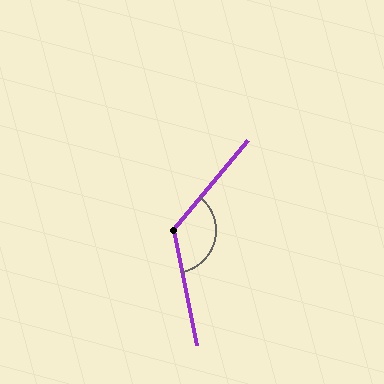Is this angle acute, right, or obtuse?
It is obtuse.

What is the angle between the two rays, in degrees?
Approximately 129 degrees.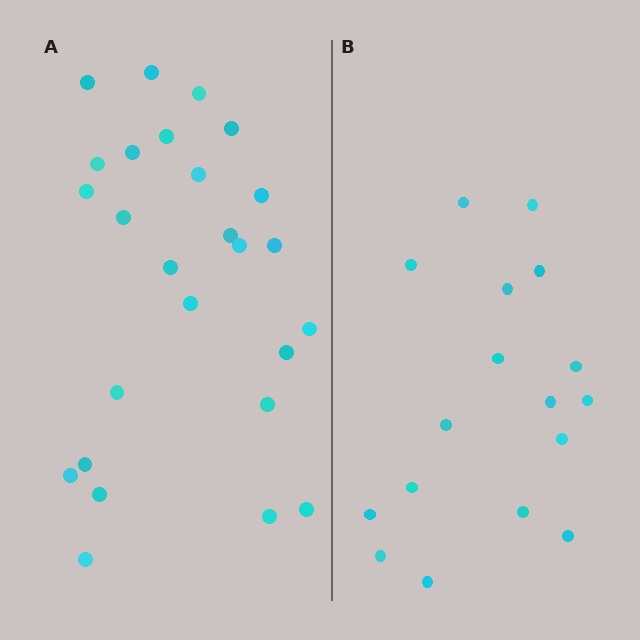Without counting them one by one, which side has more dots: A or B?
Region A (the left region) has more dots.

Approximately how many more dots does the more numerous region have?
Region A has roughly 8 or so more dots than region B.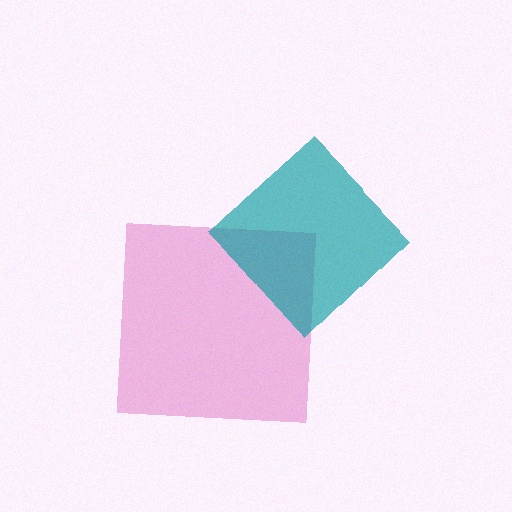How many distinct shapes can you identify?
There are 2 distinct shapes: a pink square, a teal diamond.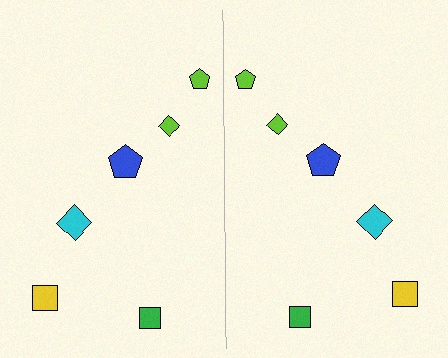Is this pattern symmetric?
Yes, this pattern has bilateral (reflection) symmetry.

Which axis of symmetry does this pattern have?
The pattern has a vertical axis of symmetry running through the center of the image.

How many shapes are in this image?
There are 12 shapes in this image.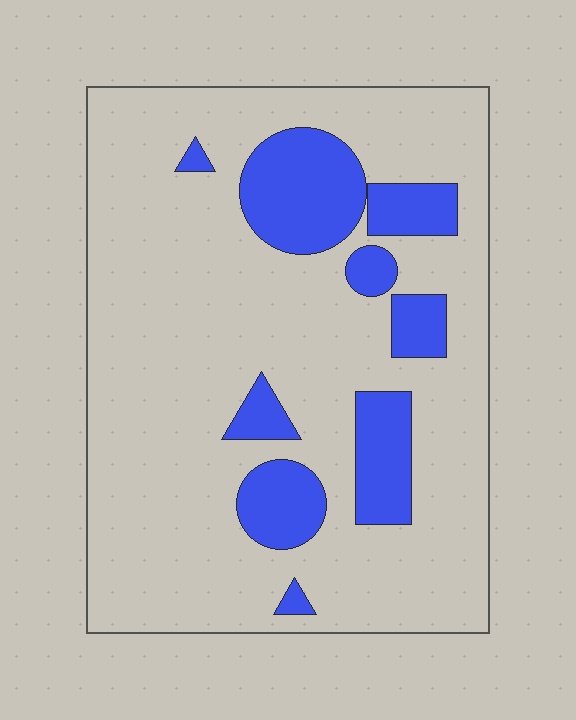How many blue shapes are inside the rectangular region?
9.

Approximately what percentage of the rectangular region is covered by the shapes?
Approximately 20%.